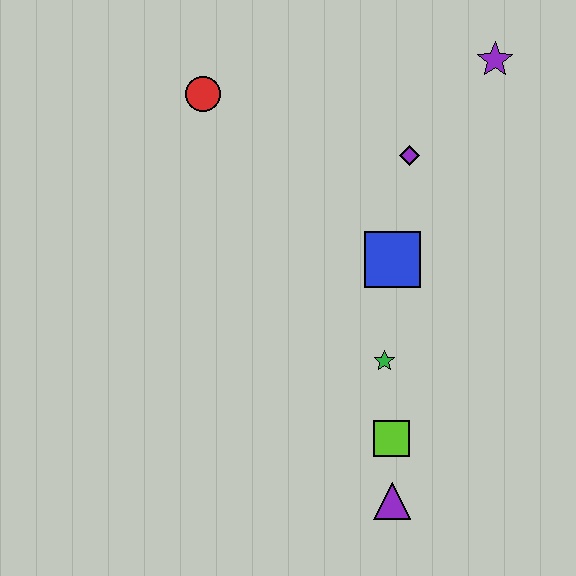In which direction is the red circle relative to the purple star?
The red circle is to the left of the purple star.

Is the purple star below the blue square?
No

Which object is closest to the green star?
The lime square is closest to the green star.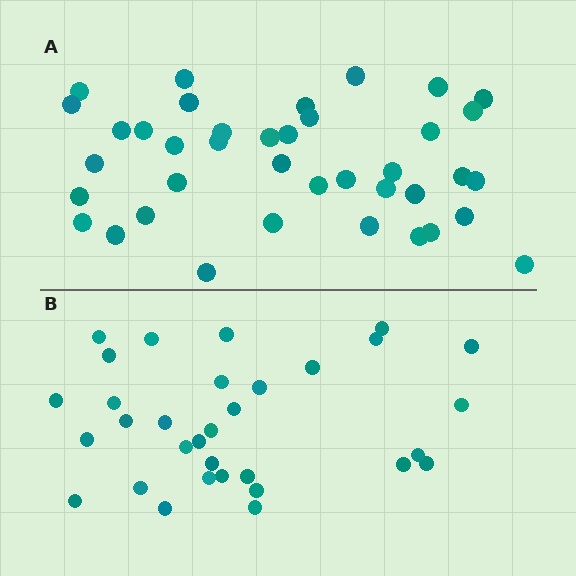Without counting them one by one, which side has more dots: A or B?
Region A (the top region) has more dots.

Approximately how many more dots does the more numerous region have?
Region A has roughly 8 or so more dots than region B.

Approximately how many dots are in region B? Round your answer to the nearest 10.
About 30 dots. (The exact count is 32, which rounds to 30.)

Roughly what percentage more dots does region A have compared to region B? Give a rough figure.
About 20% more.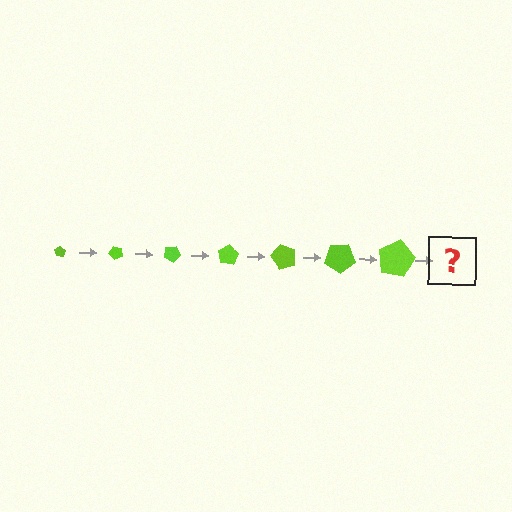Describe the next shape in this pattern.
It should be a pentagon, larger than the previous one and rotated 350 degrees from the start.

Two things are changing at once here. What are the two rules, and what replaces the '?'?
The two rules are that the pentagon grows larger each step and it rotates 50 degrees each step. The '?' should be a pentagon, larger than the previous one and rotated 350 degrees from the start.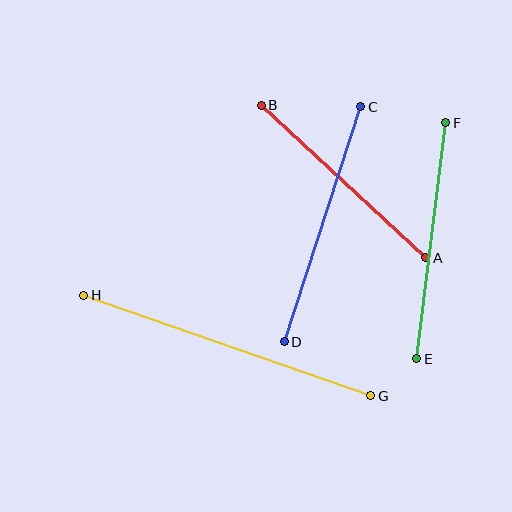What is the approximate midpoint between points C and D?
The midpoint is at approximately (323, 224) pixels.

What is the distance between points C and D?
The distance is approximately 247 pixels.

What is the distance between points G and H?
The distance is approximately 304 pixels.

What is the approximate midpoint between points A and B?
The midpoint is at approximately (343, 181) pixels.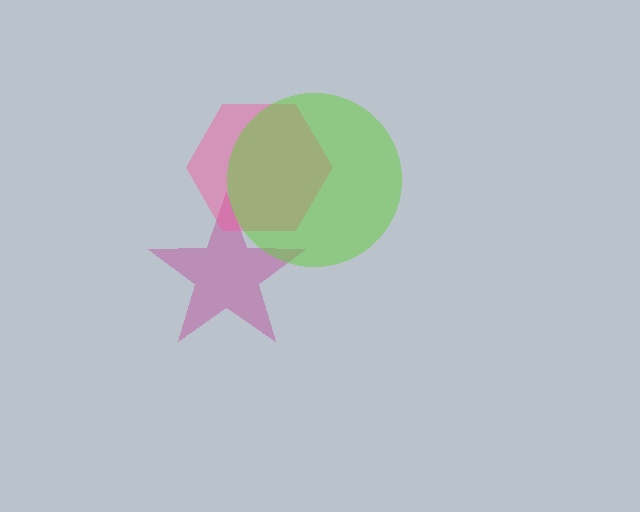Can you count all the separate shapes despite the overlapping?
Yes, there are 3 separate shapes.